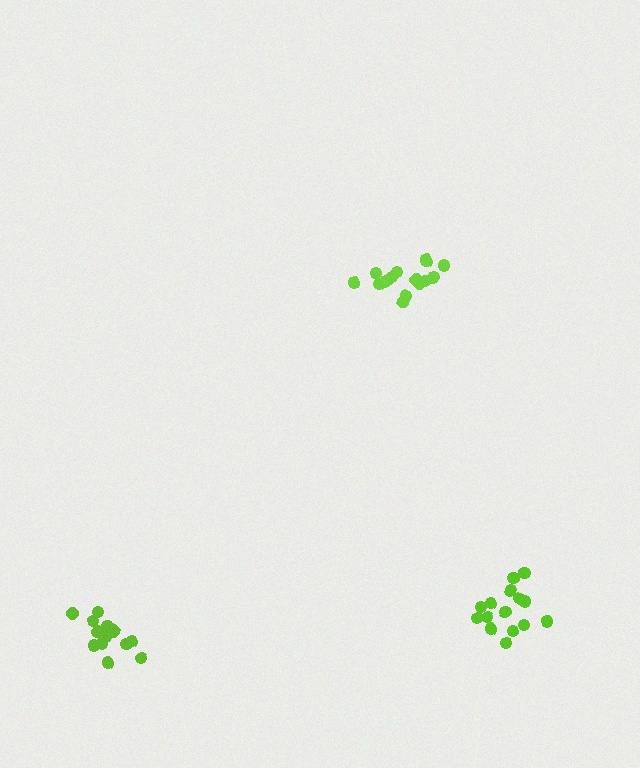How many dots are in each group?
Group 1: 15 dots, Group 2: 15 dots, Group 3: 16 dots (46 total).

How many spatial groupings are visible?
There are 3 spatial groupings.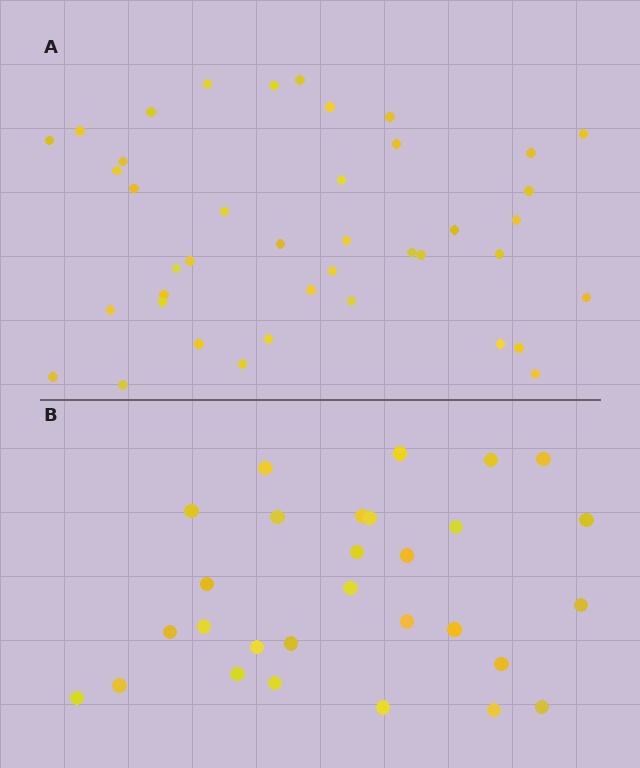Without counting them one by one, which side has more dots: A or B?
Region A (the top region) has more dots.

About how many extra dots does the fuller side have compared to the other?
Region A has roughly 12 or so more dots than region B.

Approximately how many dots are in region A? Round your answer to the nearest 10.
About 40 dots. (The exact count is 41, which rounds to 40.)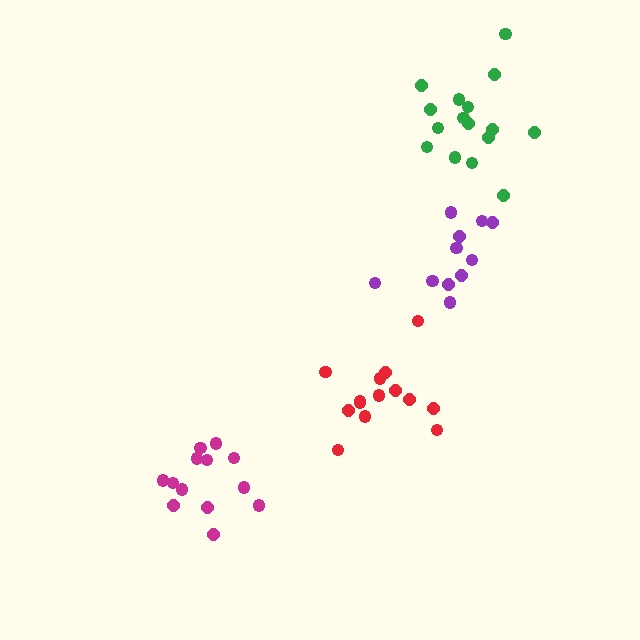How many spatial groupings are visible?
There are 4 spatial groupings.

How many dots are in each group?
Group 1: 11 dots, Group 2: 16 dots, Group 3: 13 dots, Group 4: 14 dots (54 total).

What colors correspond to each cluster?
The clusters are colored: purple, green, magenta, red.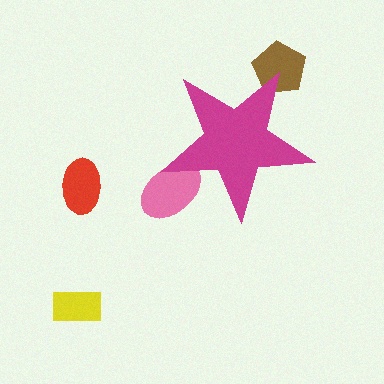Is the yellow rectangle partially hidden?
No, the yellow rectangle is fully visible.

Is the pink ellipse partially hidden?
Yes, the pink ellipse is partially hidden behind the magenta star.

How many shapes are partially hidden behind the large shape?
2 shapes are partially hidden.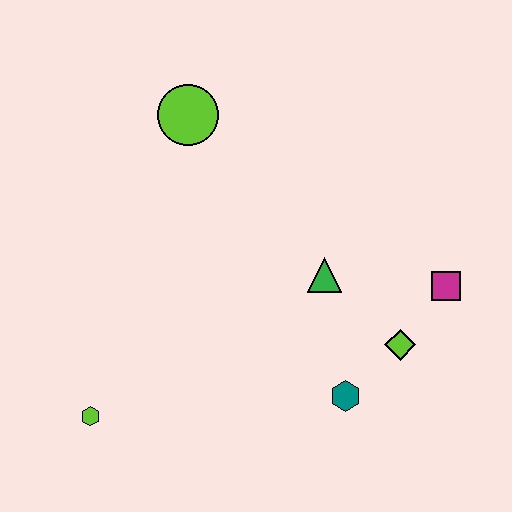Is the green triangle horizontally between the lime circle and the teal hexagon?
Yes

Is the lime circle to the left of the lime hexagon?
No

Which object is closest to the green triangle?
The lime diamond is closest to the green triangle.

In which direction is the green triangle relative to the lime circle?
The green triangle is below the lime circle.